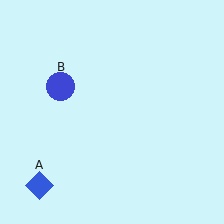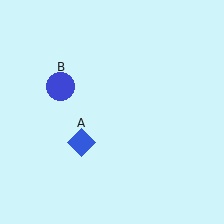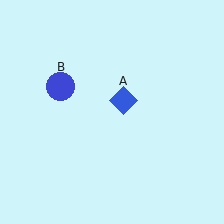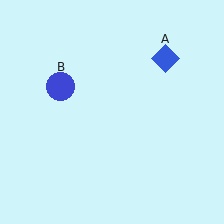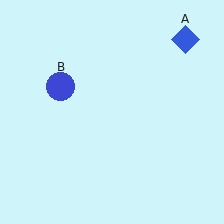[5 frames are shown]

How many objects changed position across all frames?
1 object changed position: blue diamond (object A).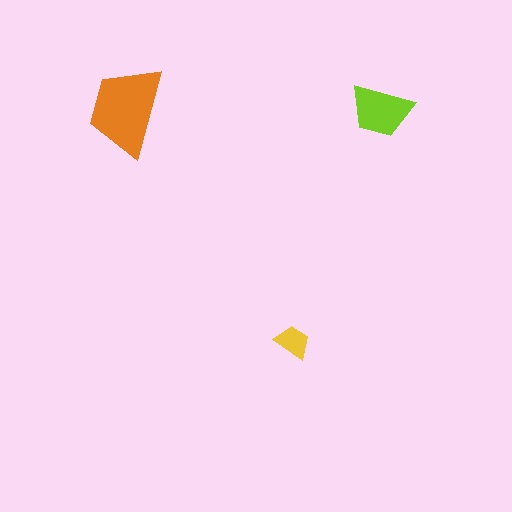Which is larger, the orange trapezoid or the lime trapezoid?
The orange one.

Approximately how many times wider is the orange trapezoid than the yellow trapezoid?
About 2.5 times wider.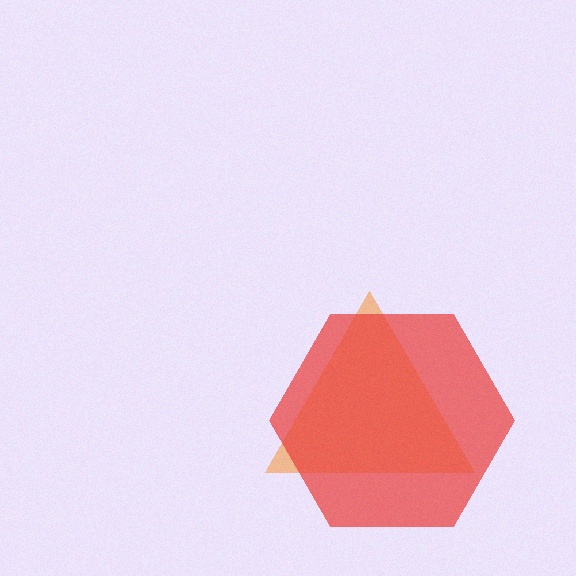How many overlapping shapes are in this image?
There are 2 overlapping shapes in the image.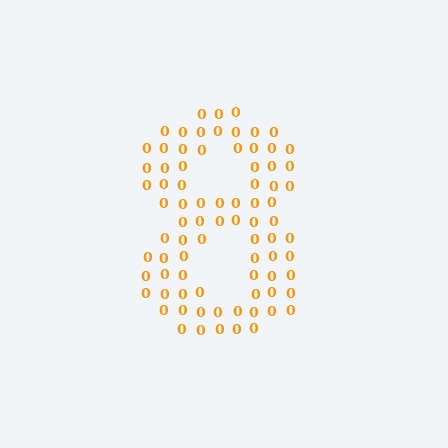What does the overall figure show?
The overall figure shows the digit 8.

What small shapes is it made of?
It is made of small digit 0's.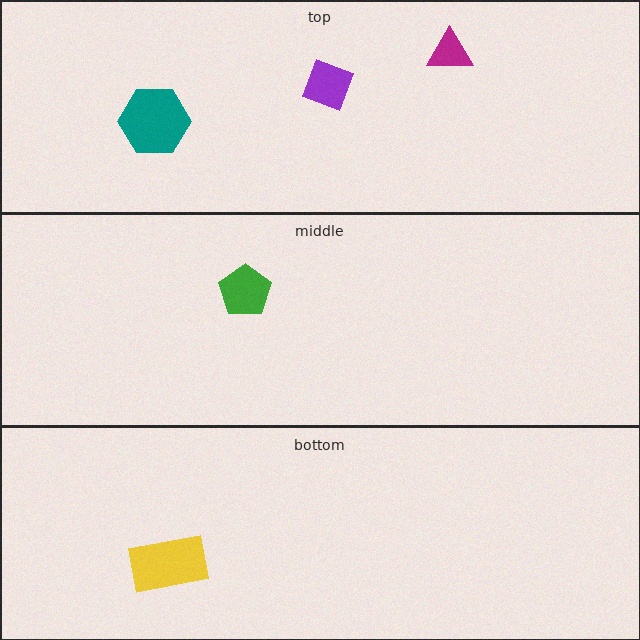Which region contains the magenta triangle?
The top region.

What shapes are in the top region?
The magenta triangle, the purple diamond, the teal hexagon.